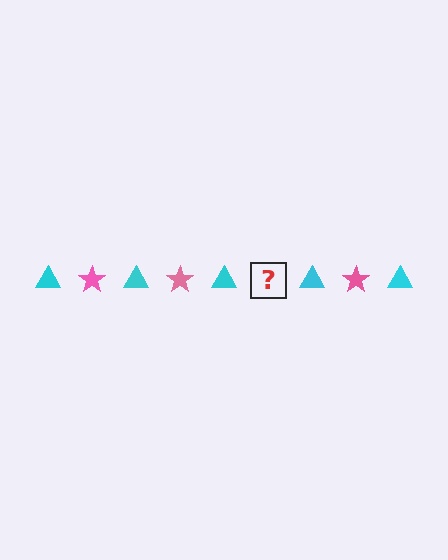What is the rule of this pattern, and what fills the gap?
The rule is that the pattern alternates between cyan triangle and pink star. The gap should be filled with a pink star.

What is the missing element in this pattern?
The missing element is a pink star.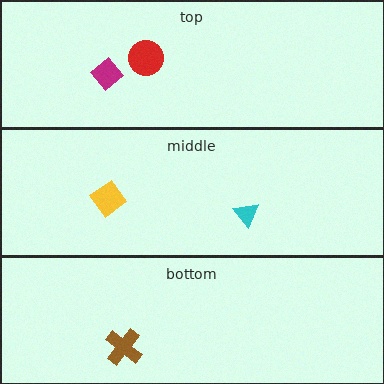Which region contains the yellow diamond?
The middle region.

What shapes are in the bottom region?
The brown cross.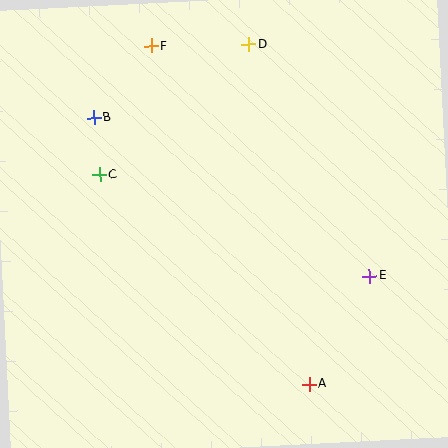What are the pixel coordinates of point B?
Point B is at (94, 118).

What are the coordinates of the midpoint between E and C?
The midpoint between E and C is at (235, 225).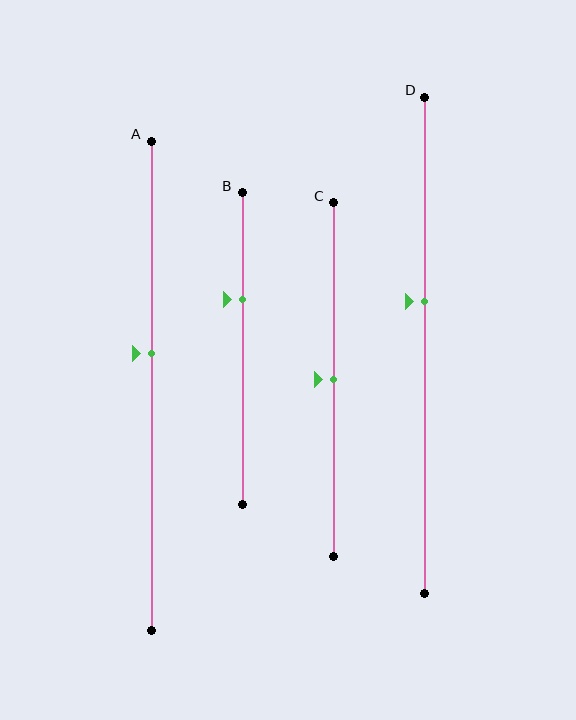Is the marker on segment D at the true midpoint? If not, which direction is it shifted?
No, the marker on segment D is shifted upward by about 9% of the segment length.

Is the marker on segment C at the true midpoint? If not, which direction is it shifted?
Yes, the marker on segment C is at the true midpoint.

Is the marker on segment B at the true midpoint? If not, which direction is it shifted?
No, the marker on segment B is shifted upward by about 16% of the segment length.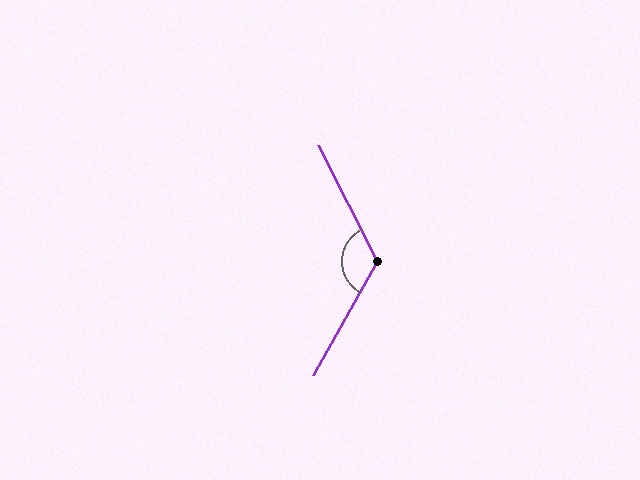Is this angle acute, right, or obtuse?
It is obtuse.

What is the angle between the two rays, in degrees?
Approximately 124 degrees.